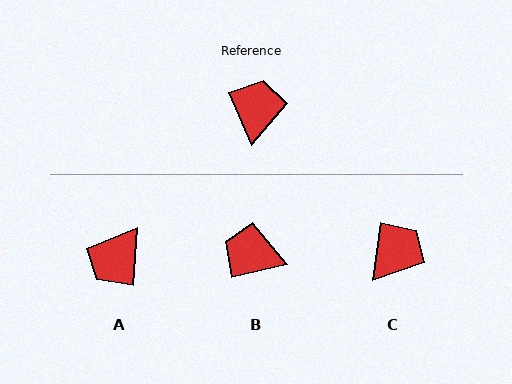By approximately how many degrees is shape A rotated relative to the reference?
Approximately 152 degrees counter-clockwise.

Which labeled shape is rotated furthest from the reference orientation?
A, about 152 degrees away.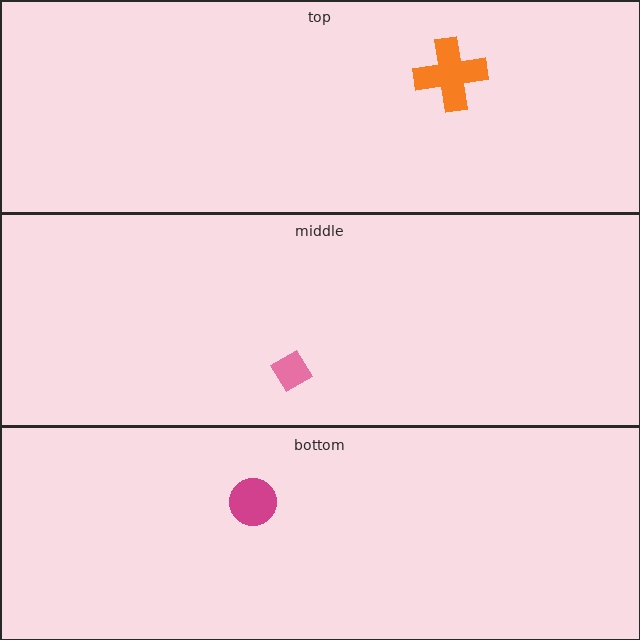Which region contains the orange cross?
The top region.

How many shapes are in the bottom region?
1.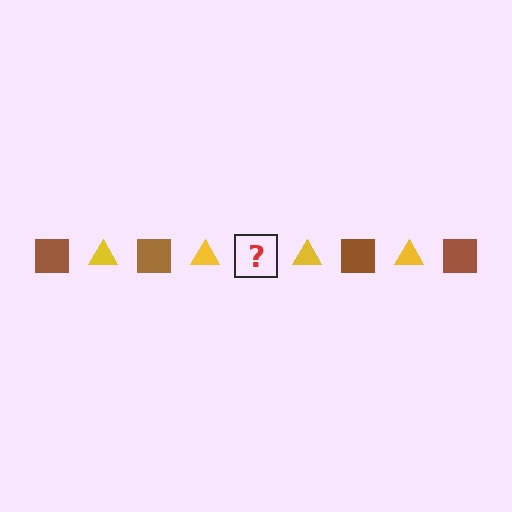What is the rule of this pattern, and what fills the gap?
The rule is that the pattern alternates between brown square and yellow triangle. The gap should be filled with a brown square.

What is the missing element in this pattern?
The missing element is a brown square.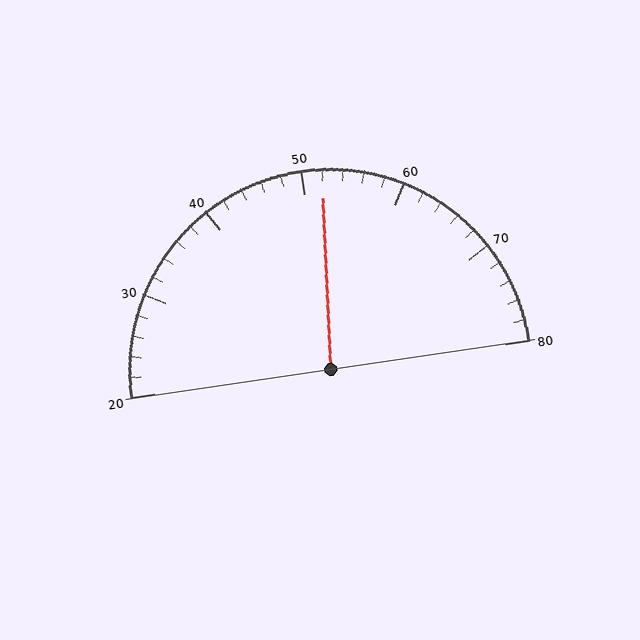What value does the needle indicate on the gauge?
The needle indicates approximately 52.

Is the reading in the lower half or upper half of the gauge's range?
The reading is in the upper half of the range (20 to 80).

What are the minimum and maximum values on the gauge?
The gauge ranges from 20 to 80.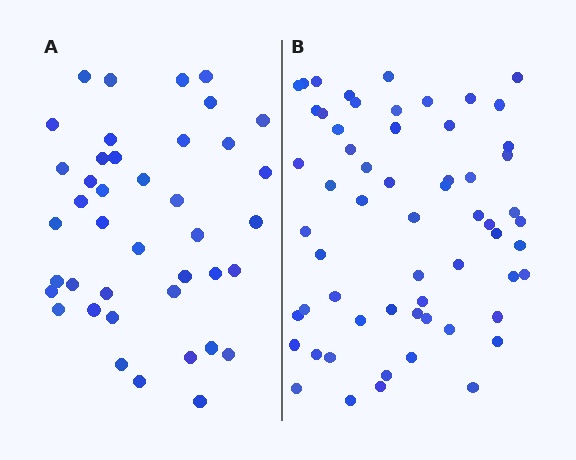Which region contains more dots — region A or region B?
Region B (the right region) has more dots.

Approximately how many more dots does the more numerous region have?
Region B has approximately 20 more dots than region A.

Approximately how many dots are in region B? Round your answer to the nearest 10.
About 60 dots.